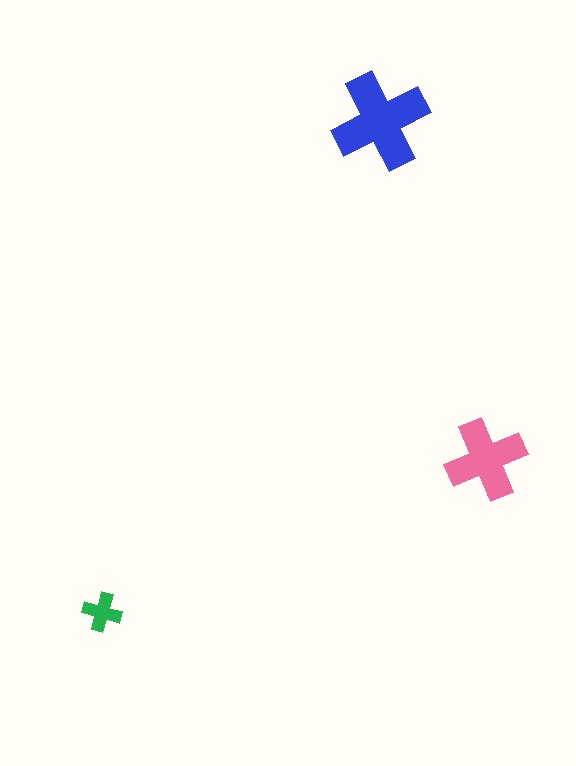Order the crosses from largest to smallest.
the blue one, the pink one, the green one.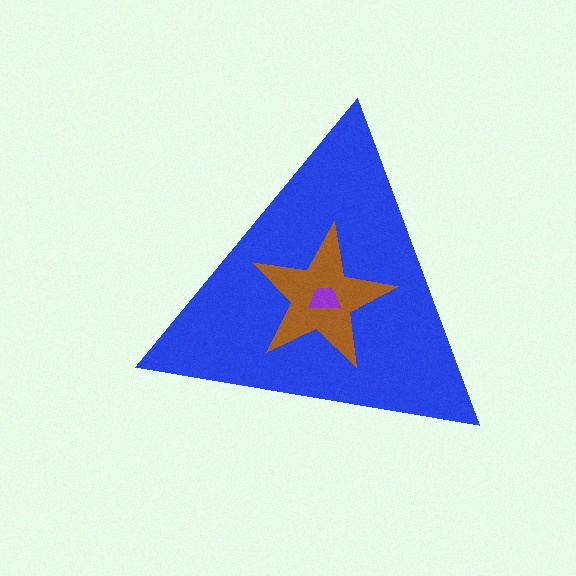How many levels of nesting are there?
3.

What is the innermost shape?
The purple trapezoid.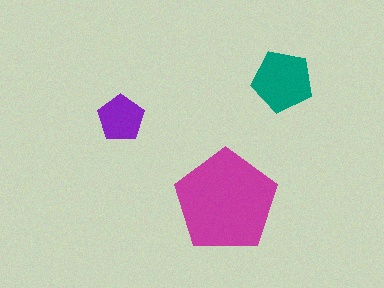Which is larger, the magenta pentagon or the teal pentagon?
The magenta one.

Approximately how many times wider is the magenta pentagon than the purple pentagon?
About 2 times wider.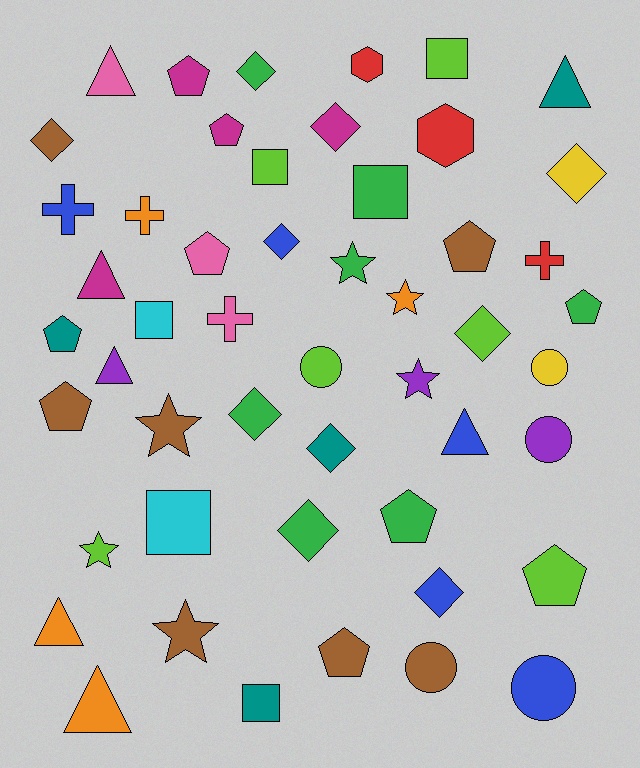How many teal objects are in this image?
There are 4 teal objects.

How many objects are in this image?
There are 50 objects.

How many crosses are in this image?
There are 4 crosses.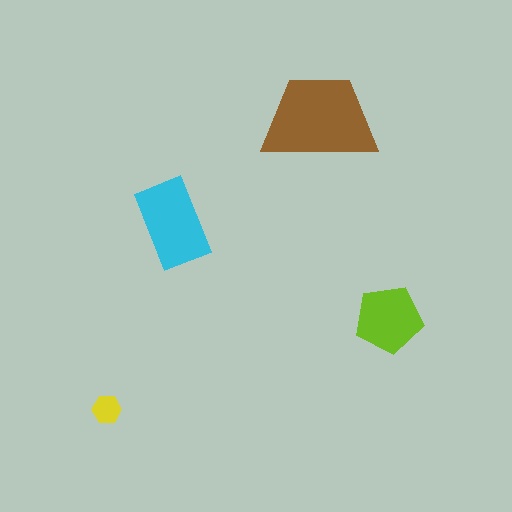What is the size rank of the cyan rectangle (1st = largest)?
2nd.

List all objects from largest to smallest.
The brown trapezoid, the cyan rectangle, the lime pentagon, the yellow hexagon.